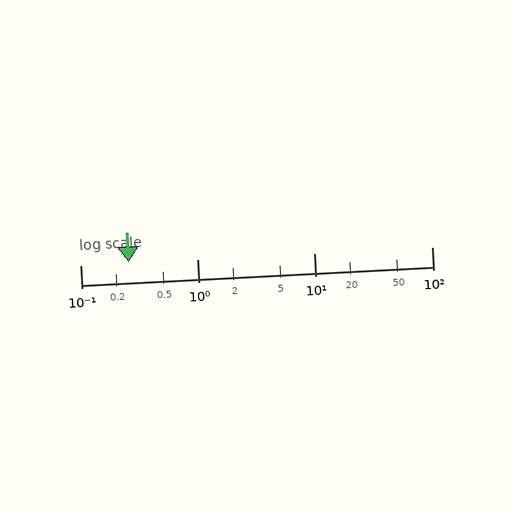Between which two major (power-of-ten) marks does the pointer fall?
The pointer is between 0.1 and 1.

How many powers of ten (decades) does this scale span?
The scale spans 3 decades, from 0.1 to 100.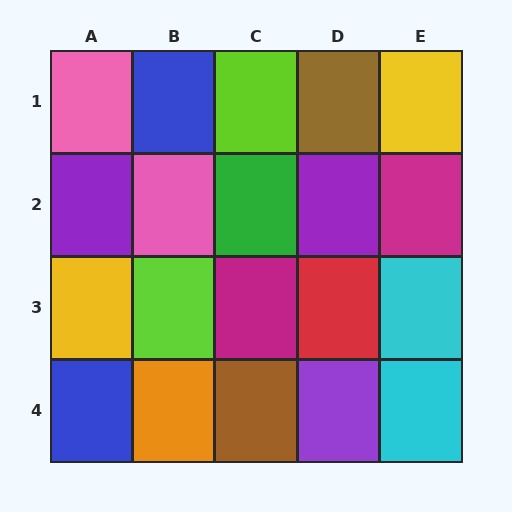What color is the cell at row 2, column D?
Purple.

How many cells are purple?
3 cells are purple.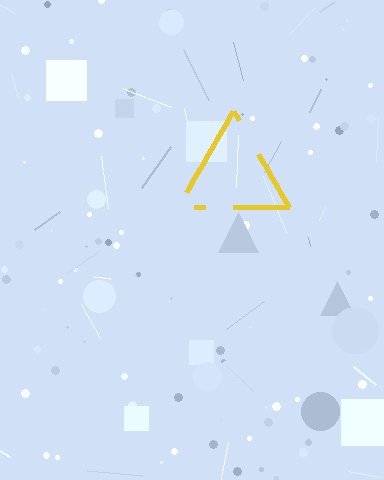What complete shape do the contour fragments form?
The contour fragments form a triangle.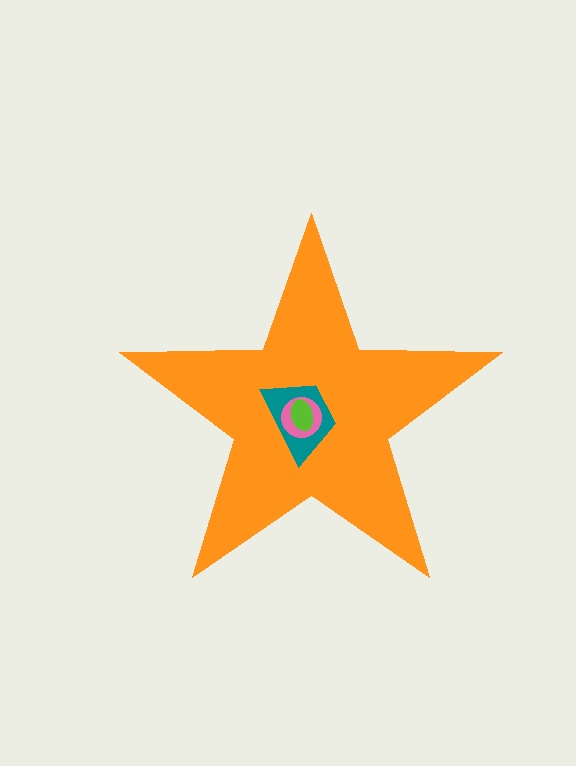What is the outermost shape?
The orange star.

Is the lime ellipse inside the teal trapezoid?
Yes.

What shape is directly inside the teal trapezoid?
The pink circle.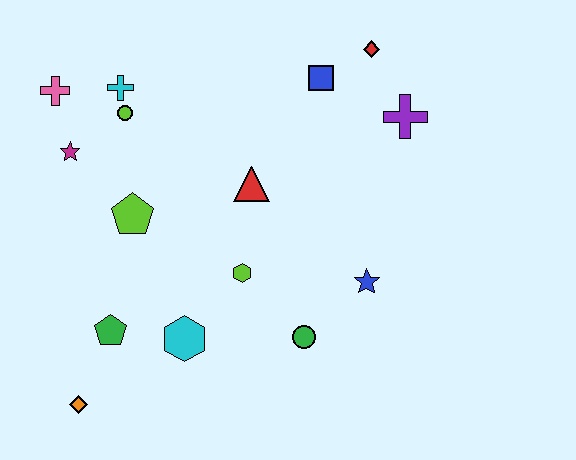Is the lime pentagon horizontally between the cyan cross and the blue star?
Yes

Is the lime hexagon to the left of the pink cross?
No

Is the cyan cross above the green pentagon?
Yes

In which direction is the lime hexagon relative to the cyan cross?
The lime hexagon is below the cyan cross.